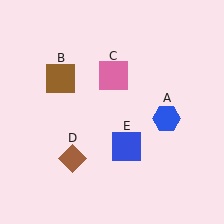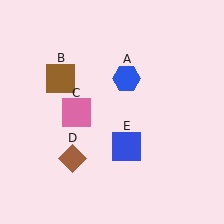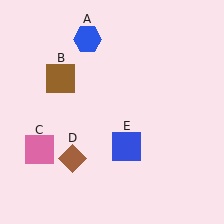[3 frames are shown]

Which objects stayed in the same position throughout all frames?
Brown square (object B) and brown diamond (object D) and blue square (object E) remained stationary.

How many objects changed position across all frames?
2 objects changed position: blue hexagon (object A), pink square (object C).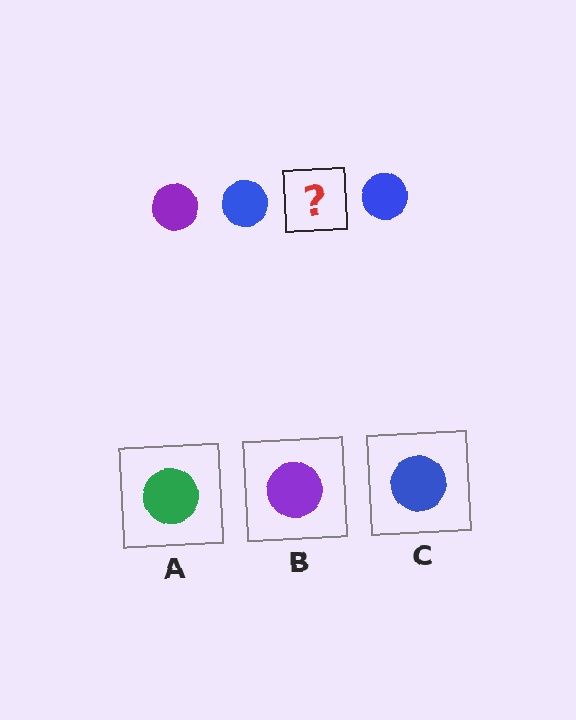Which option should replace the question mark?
Option B.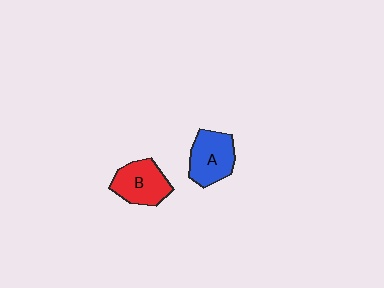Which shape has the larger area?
Shape A (blue).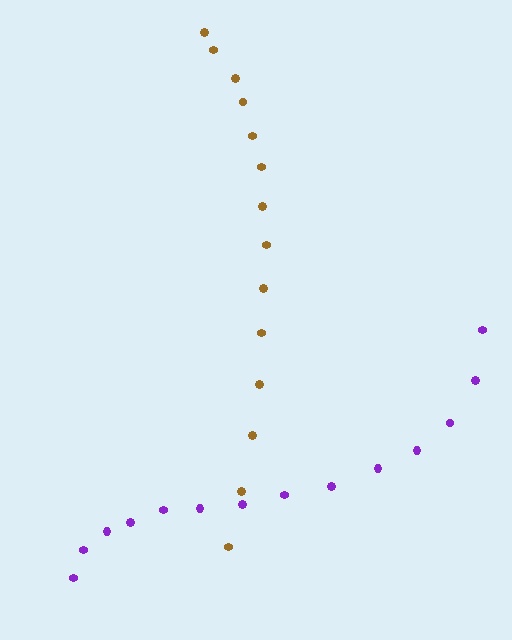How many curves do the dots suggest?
There are 2 distinct paths.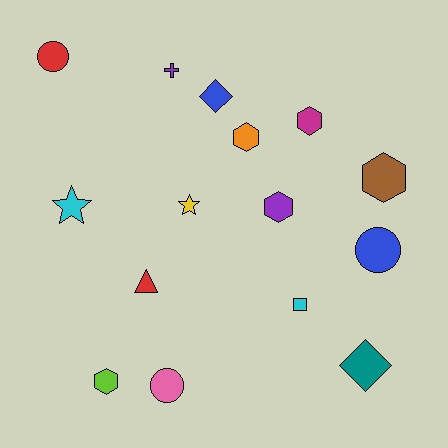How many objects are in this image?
There are 15 objects.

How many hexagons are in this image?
There are 5 hexagons.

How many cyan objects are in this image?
There are 2 cyan objects.